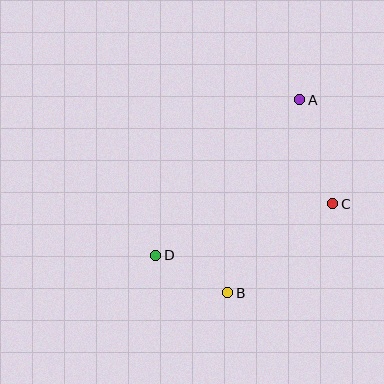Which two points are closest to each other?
Points B and D are closest to each other.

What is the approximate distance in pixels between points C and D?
The distance between C and D is approximately 185 pixels.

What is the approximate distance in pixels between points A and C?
The distance between A and C is approximately 109 pixels.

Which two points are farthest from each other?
Points A and D are farthest from each other.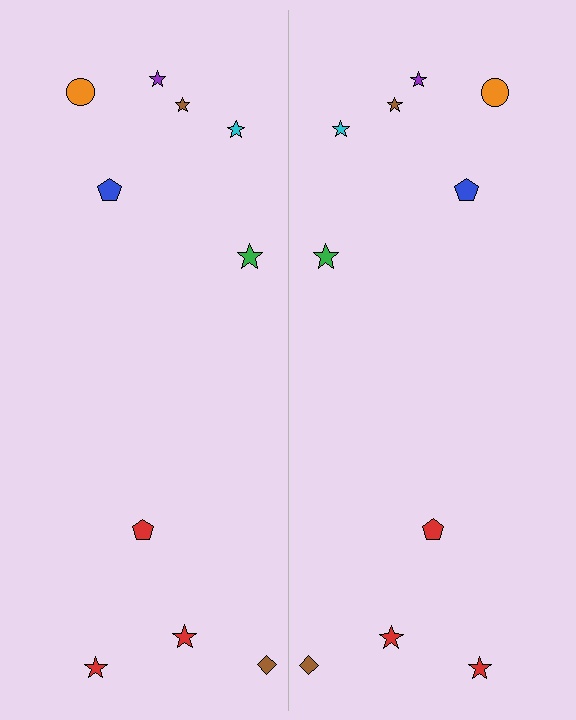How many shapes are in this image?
There are 20 shapes in this image.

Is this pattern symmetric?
Yes, this pattern has bilateral (reflection) symmetry.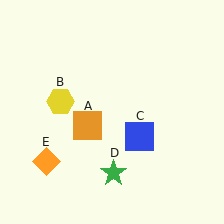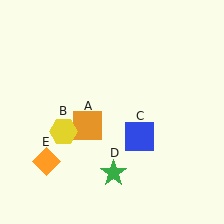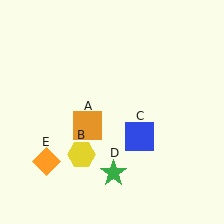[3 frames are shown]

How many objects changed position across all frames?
1 object changed position: yellow hexagon (object B).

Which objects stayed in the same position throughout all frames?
Orange square (object A) and blue square (object C) and green star (object D) and orange diamond (object E) remained stationary.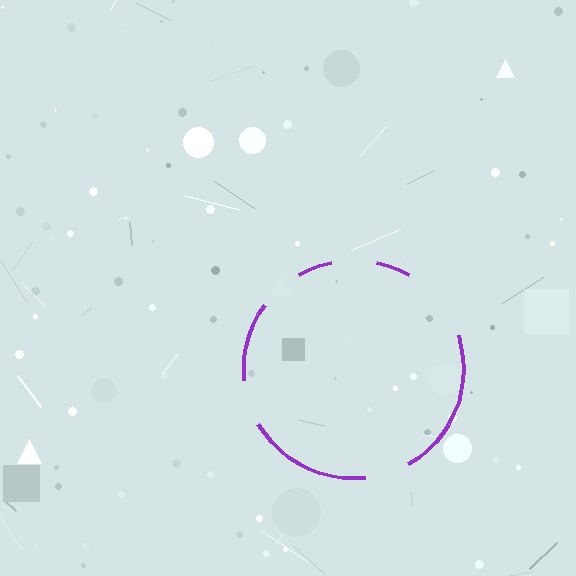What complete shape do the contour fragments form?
The contour fragments form a circle.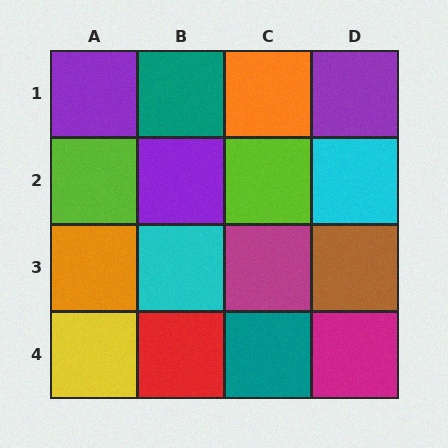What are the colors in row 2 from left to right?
Lime, purple, lime, cyan.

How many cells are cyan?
2 cells are cyan.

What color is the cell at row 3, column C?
Magenta.